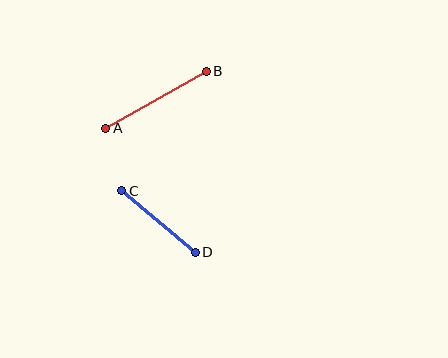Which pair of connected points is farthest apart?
Points A and B are farthest apart.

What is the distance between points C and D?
The distance is approximately 96 pixels.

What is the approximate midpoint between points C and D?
The midpoint is at approximately (158, 221) pixels.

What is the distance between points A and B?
The distance is approximately 116 pixels.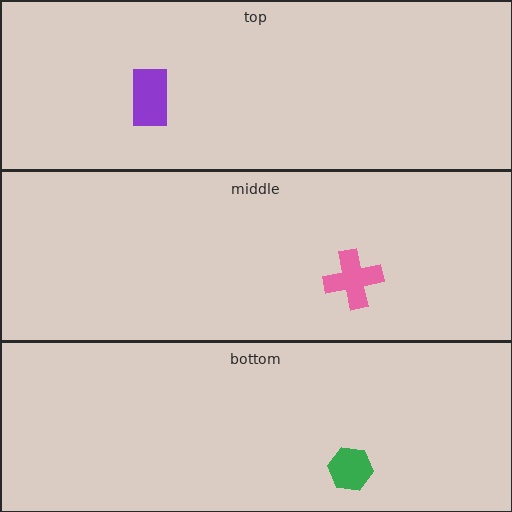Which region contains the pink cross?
The middle region.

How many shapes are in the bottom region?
1.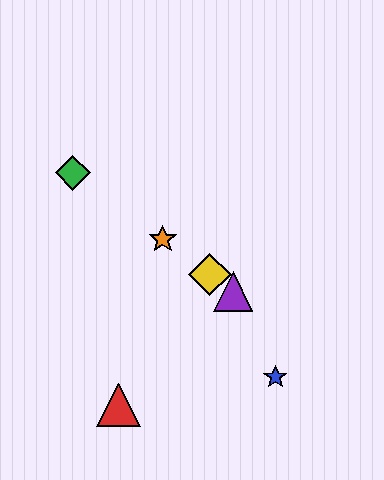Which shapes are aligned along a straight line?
The green diamond, the yellow diamond, the purple triangle, the orange star are aligned along a straight line.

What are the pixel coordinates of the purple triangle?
The purple triangle is at (233, 291).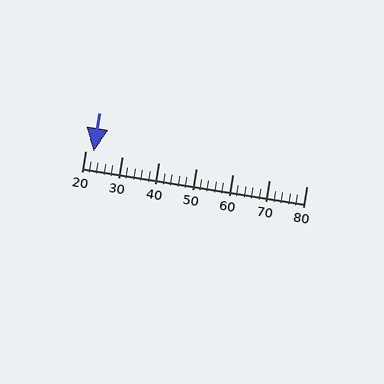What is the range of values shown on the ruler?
The ruler shows values from 20 to 80.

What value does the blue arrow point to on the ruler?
The blue arrow points to approximately 22.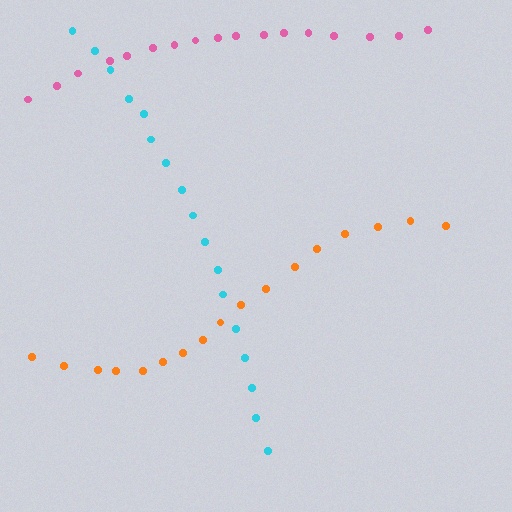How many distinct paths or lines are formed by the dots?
There are 3 distinct paths.